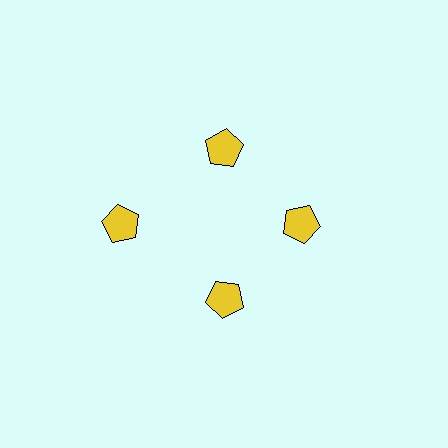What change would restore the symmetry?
The symmetry would be restored by moving it inward, back onto the ring so that all 4 pentagons sit at equal angles and equal distance from the center.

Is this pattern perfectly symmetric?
No. The 4 yellow pentagons are arranged in a ring, but one element near the 9 o'clock position is pushed outward from the center, breaking the 4-fold rotational symmetry.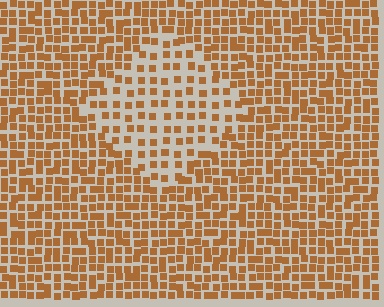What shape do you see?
I see a diamond.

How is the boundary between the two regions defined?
The boundary is defined by a change in element density (approximately 1.9x ratio). All elements are the same color, size, and shape.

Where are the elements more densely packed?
The elements are more densely packed outside the diamond boundary.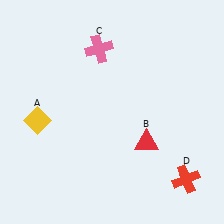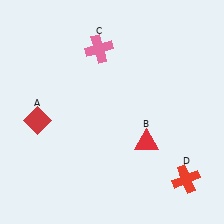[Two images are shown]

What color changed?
The diamond (A) changed from yellow in Image 1 to red in Image 2.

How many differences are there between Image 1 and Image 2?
There is 1 difference between the two images.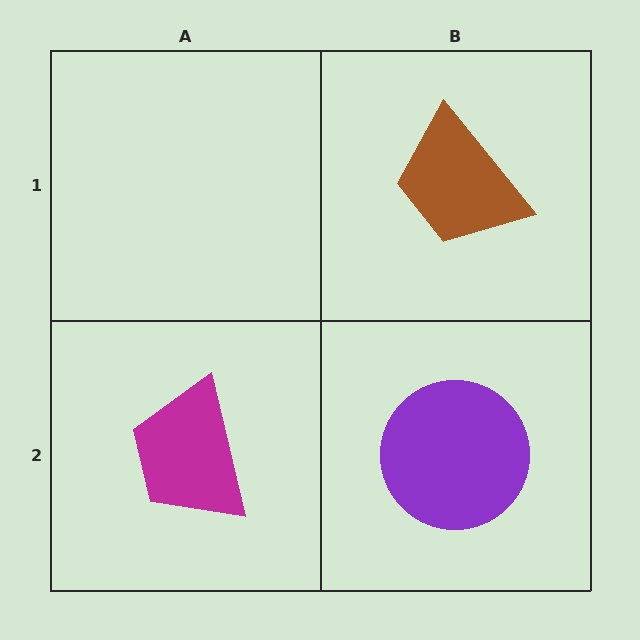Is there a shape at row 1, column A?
No, that cell is empty.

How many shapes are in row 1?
1 shape.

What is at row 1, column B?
A brown trapezoid.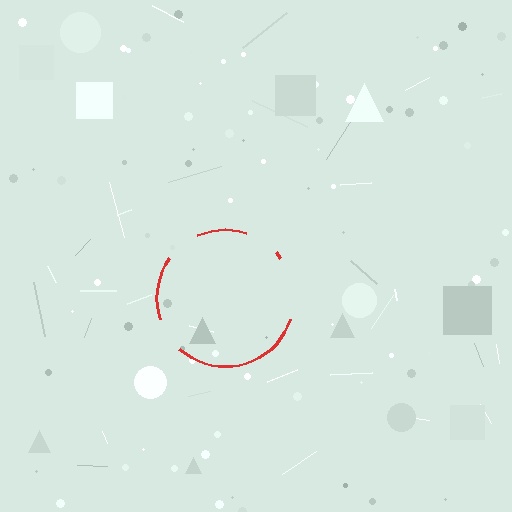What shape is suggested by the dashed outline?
The dashed outline suggests a circle.